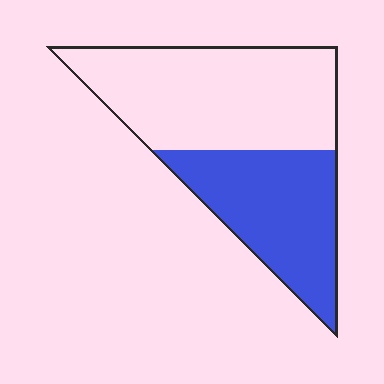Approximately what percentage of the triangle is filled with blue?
Approximately 40%.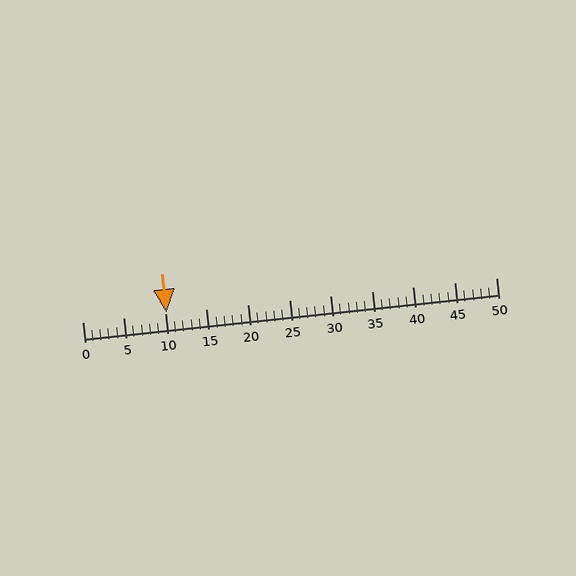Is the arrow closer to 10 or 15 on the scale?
The arrow is closer to 10.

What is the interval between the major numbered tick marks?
The major tick marks are spaced 5 units apart.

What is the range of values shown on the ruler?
The ruler shows values from 0 to 50.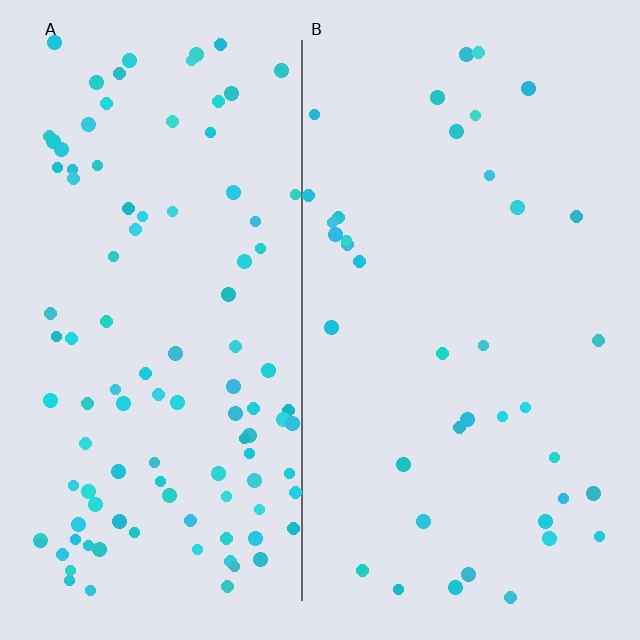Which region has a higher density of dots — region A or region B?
A (the left).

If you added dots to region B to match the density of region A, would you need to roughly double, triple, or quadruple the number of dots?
Approximately triple.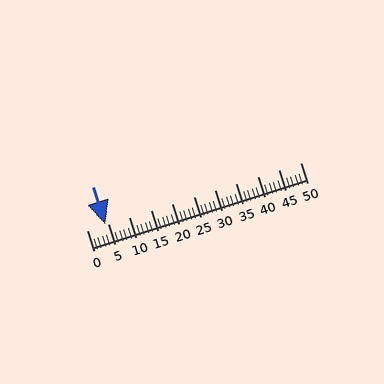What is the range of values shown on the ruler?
The ruler shows values from 0 to 50.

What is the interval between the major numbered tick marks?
The major tick marks are spaced 5 units apart.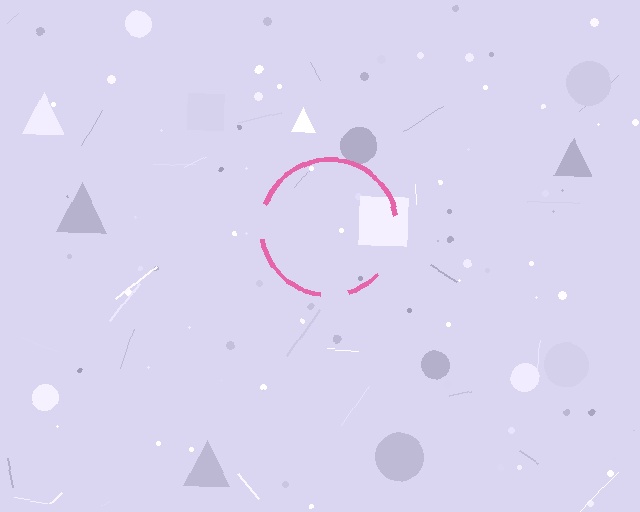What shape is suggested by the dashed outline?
The dashed outline suggests a circle.